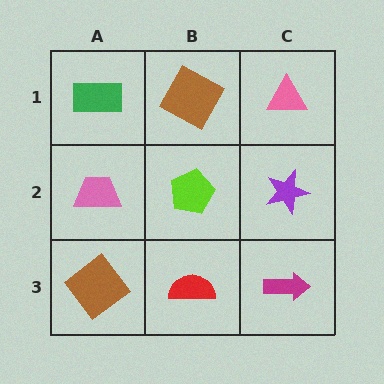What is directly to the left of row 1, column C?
A brown square.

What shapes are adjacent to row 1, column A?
A pink trapezoid (row 2, column A), a brown square (row 1, column B).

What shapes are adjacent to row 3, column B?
A lime pentagon (row 2, column B), a brown diamond (row 3, column A), a magenta arrow (row 3, column C).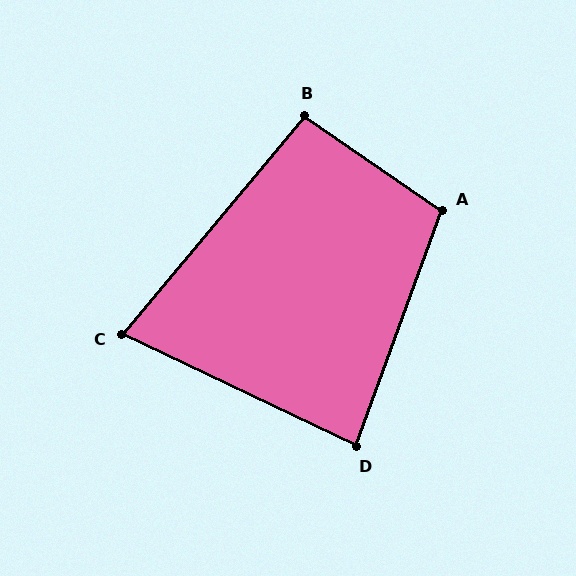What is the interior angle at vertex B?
Approximately 96 degrees (obtuse).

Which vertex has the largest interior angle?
A, at approximately 104 degrees.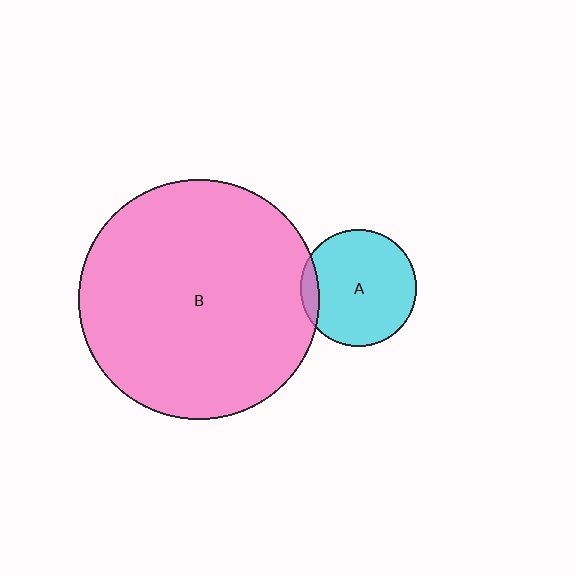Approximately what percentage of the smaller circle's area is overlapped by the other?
Approximately 10%.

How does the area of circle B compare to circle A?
Approximately 4.2 times.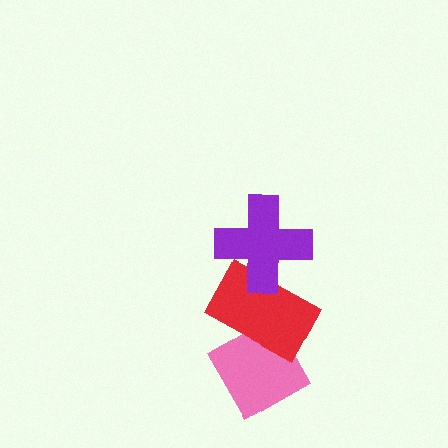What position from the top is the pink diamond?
The pink diamond is 3rd from the top.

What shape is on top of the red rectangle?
The purple cross is on top of the red rectangle.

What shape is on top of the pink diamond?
The red rectangle is on top of the pink diamond.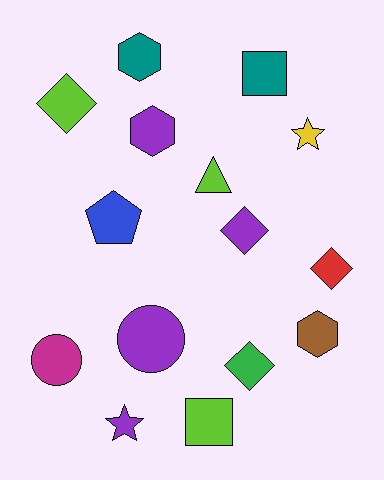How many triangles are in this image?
There is 1 triangle.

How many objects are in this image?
There are 15 objects.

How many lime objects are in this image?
There are 3 lime objects.